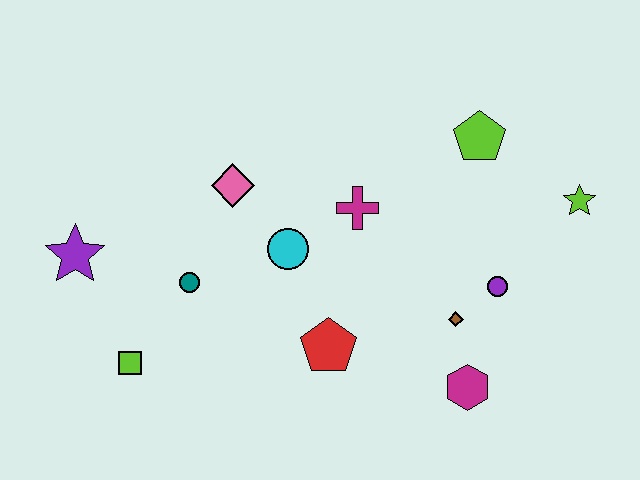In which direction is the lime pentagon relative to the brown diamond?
The lime pentagon is above the brown diamond.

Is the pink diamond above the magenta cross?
Yes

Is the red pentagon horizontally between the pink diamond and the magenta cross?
Yes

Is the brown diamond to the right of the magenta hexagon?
No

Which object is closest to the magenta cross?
The cyan circle is closest to the magenta cross.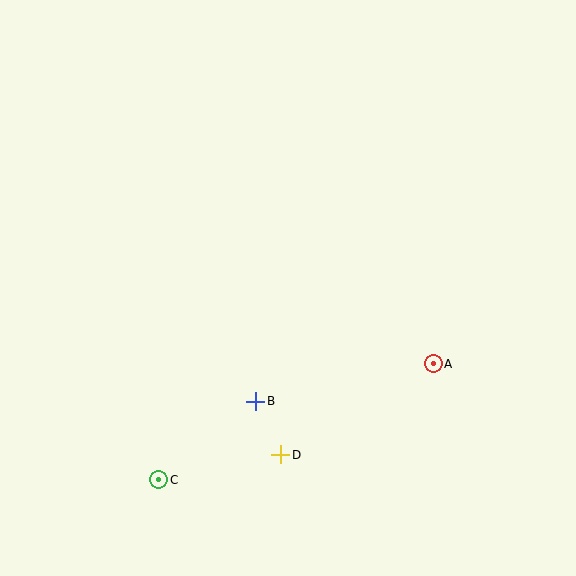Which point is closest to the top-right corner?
Point A is closest to the top-right corner.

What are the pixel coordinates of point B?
Point B is at (256, 401).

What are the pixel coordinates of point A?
Point A is at (433, 364).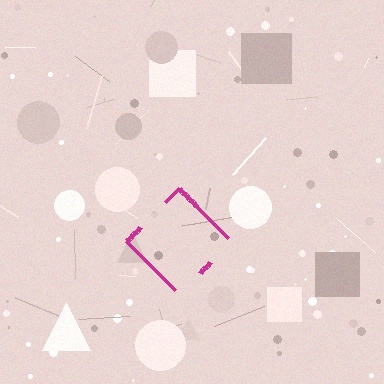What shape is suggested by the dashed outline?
The dashed outline suggests a diamond.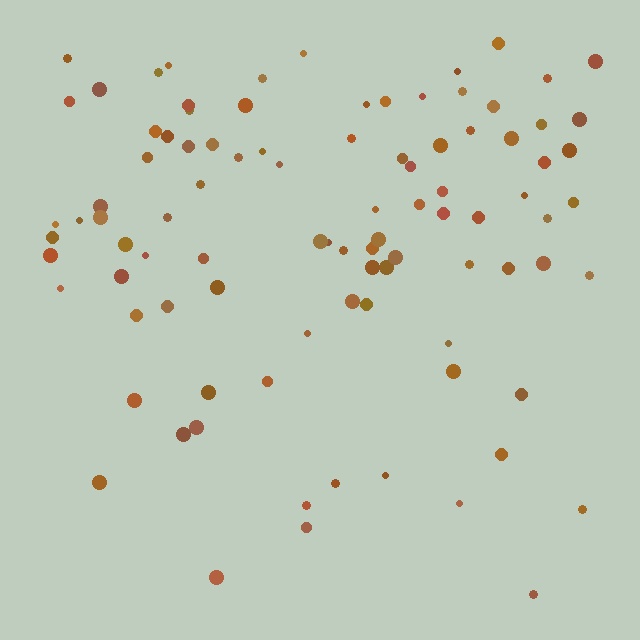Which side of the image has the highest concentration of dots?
The top.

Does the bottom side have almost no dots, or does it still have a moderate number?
Still a moderate number, just noticeably fewer than the top.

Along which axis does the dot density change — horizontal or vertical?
Vertical.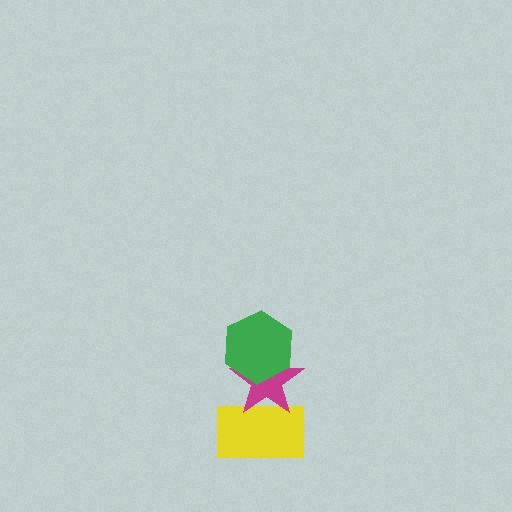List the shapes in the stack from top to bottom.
From top to bottom: the green hexagon, the magenta star, the yellow rectangle.